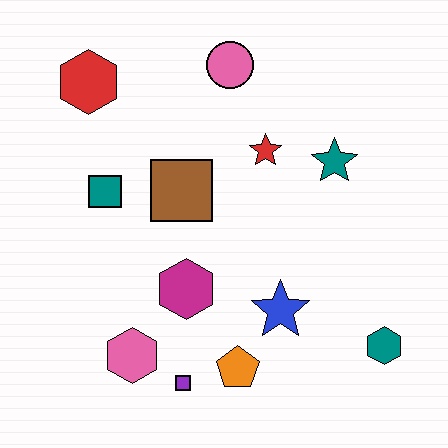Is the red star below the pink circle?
Yes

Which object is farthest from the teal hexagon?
The red hexagon is farthest from the teal hexagon.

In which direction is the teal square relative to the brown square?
The teal square is to the left of the brown square.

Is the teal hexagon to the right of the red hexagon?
Yes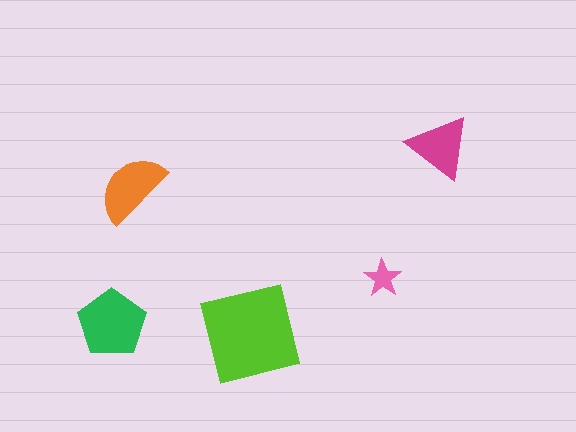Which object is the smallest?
The pink star.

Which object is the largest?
The lime square.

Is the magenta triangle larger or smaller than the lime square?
Smaller.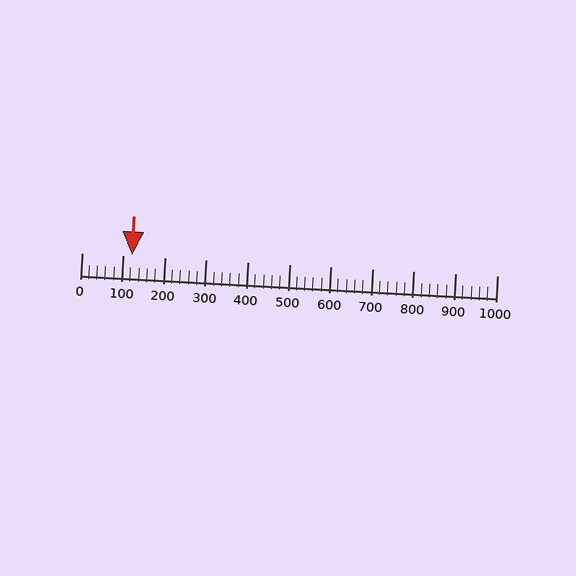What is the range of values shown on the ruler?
The ruler shows values from 0 to 1000.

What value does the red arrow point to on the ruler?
The red arrow points to approximately 121.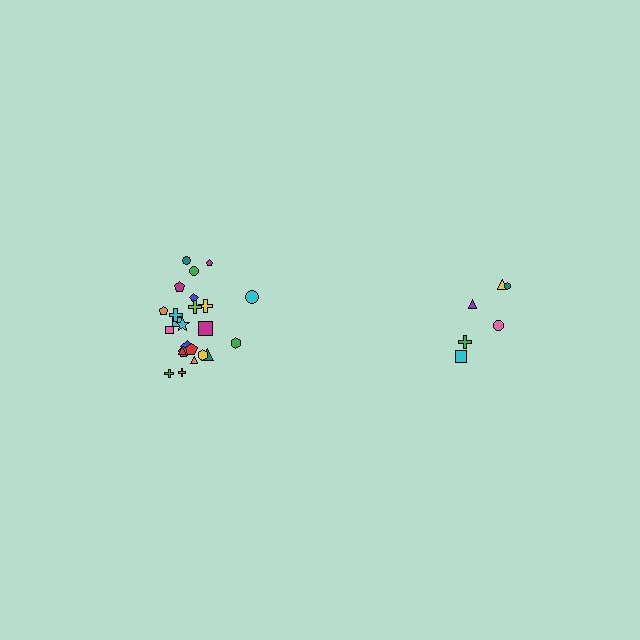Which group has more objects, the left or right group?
The left group.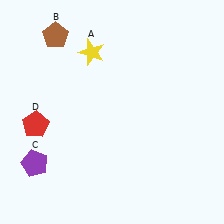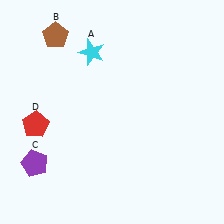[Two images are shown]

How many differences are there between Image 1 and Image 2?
There is 1 difference between the two images.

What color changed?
The star (A) changed from yellow in Image 1 to cyan in Image 2.